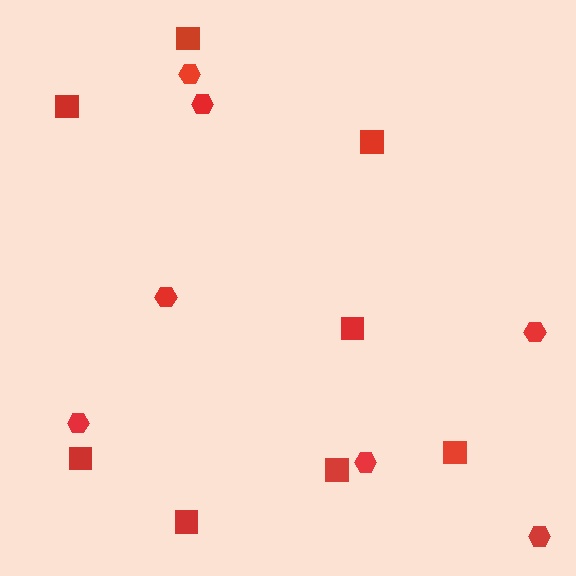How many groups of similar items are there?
There are 2 groups: one group of hexagons (7) and one group of squares (8).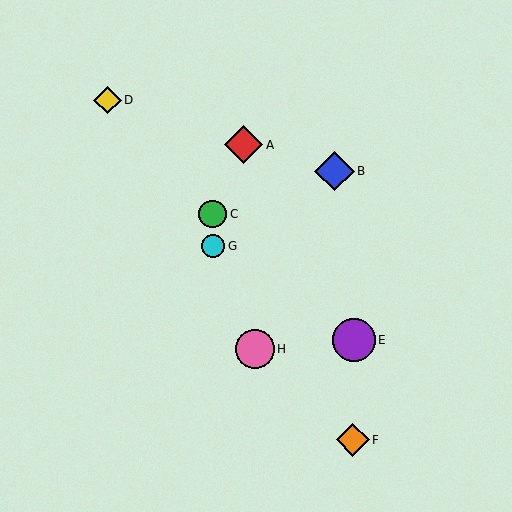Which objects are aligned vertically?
Objects C, G are aligned vertically.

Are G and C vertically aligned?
Yes, both are at x≈213.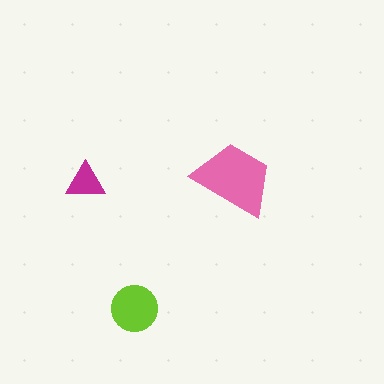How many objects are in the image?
There are 3 objects in the image.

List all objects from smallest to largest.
The magenta triangle, the lime circle, the pink trapezoid.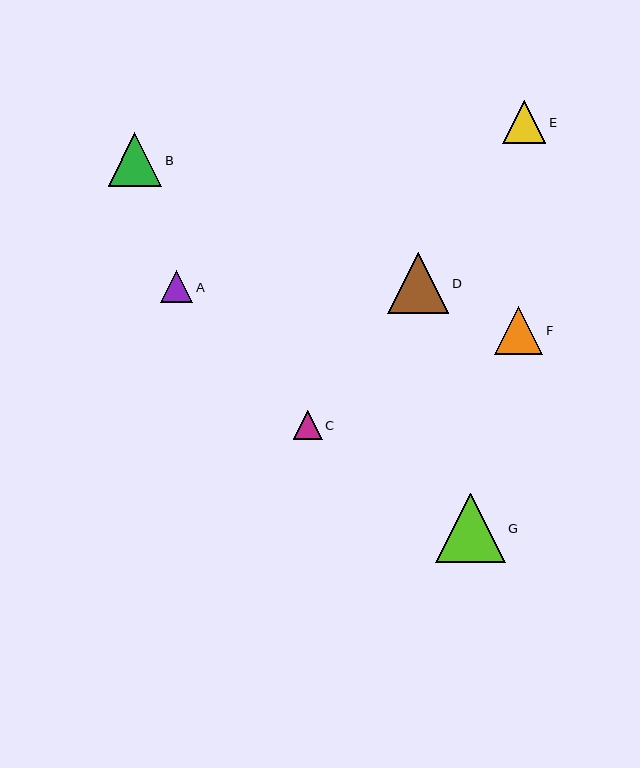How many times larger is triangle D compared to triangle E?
Triangle D is approximately 1.4 times the size of triangle E.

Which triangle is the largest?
Triangle G is the largest with a size of approximately 70 pixels.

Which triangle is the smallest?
Triangle C is the smallest with a size of approximately 29 pixels.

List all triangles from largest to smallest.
From largest to smallest: G, D, B, F, E, A, C.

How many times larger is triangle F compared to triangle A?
Triangle F is approximately 1.5 times the size of triangle A.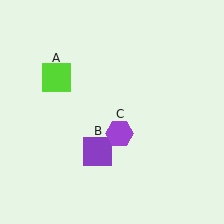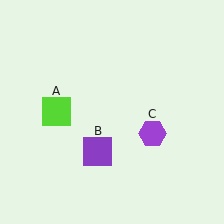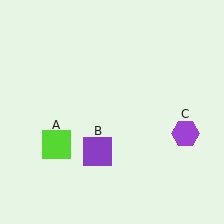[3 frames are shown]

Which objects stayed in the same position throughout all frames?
Purple square (object B) remained stationary.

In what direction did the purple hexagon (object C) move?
The purple hexagon (object C) moved right.